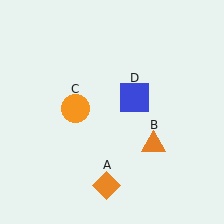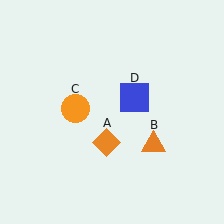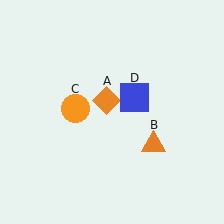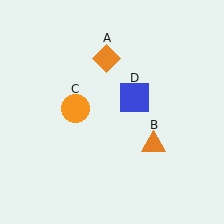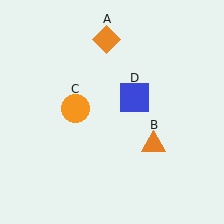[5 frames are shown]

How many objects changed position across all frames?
1 object changed position: orange diamond (object A).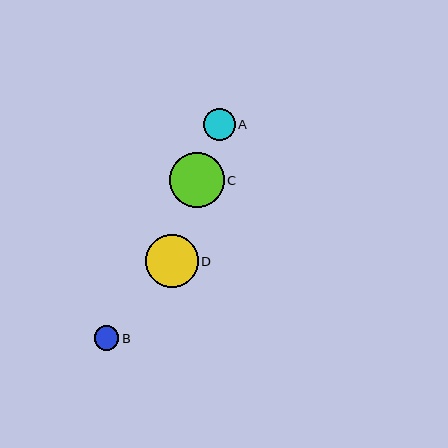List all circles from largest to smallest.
From largest to smallest: C, D, A, B.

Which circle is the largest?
Circle C is the largest with a size of approximately 55 pixels.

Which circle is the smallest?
Circle B is the smallest with a size of approximately 24 pixels.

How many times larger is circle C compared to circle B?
Circle C is approximately 2.3 times the size of circle B.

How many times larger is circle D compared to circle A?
Circle D is approximately 1.6 times the size of circle A.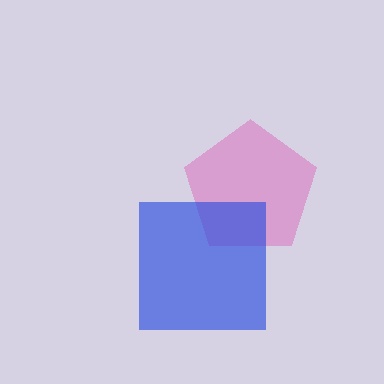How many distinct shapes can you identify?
There are 2 distinct shapes: a pink pentagon, a blue square.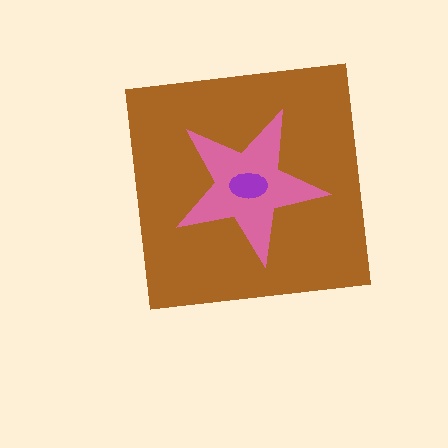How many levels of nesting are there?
3.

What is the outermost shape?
The brown square.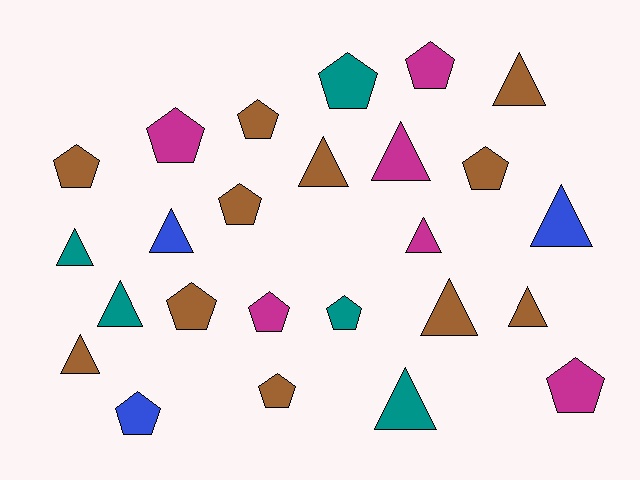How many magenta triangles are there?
There are 2 magenta triangles.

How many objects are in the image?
There are 25 objects.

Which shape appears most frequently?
Pentagon, with 13 objects.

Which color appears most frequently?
Brown, with 11 objects.